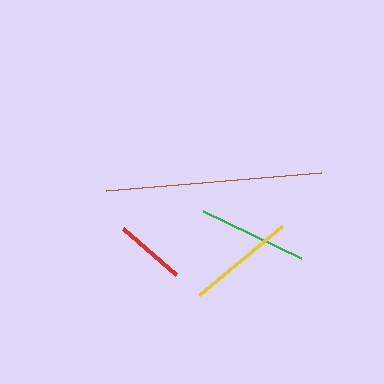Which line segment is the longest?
The brown line is the longest at approximately 216 pixels.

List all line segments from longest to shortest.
From longest to shortest: brown, yellow, green, red.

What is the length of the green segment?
The green segment is approximately 108 pixels long.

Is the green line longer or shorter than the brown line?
The brown line is longer than the green line.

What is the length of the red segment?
The red segment is approximately 70 pixels long.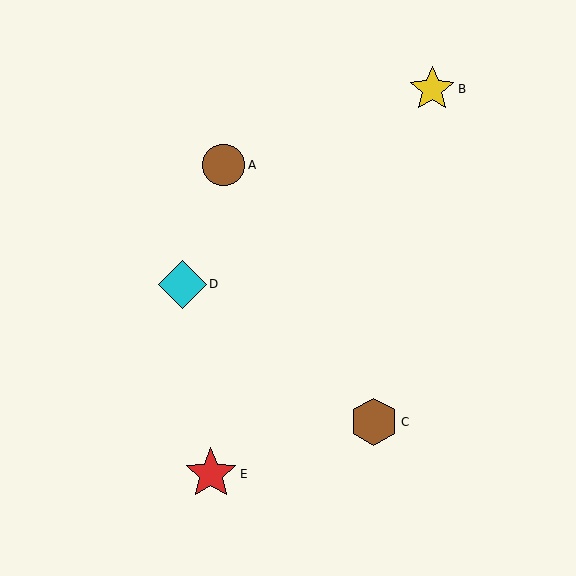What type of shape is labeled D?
Shape D is a cyan diamond.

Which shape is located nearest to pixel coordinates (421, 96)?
The yellow star (labeled B) at (432, 89) is nearest to that location.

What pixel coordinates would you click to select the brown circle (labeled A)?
Click at (224, 165) to select the brown circle A.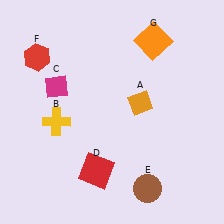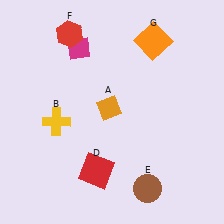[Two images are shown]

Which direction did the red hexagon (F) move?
The red hexagon (F) moved right.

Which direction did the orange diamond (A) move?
The orange diamond (A) moved left.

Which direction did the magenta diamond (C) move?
The magenta diamond (C) moved up.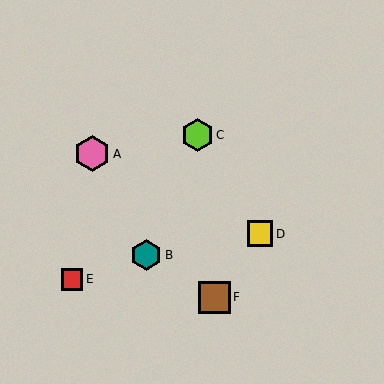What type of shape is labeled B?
Shape B is a teal hexagon.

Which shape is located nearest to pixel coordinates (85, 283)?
The red square (labeled E) at (72, 279) is nearest to that location.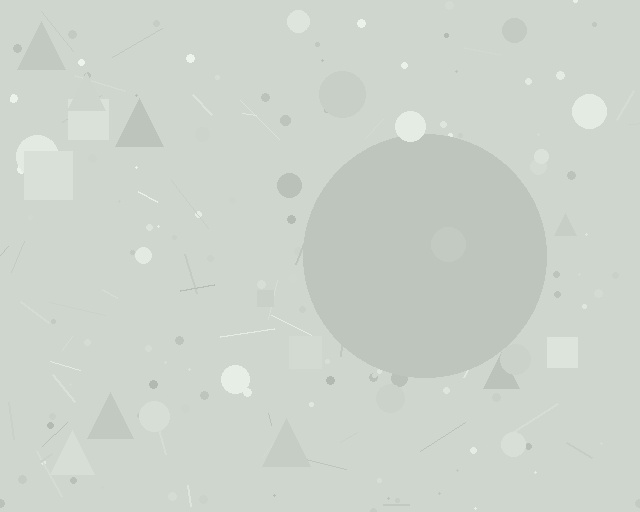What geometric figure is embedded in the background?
A circle is embedded in the background.